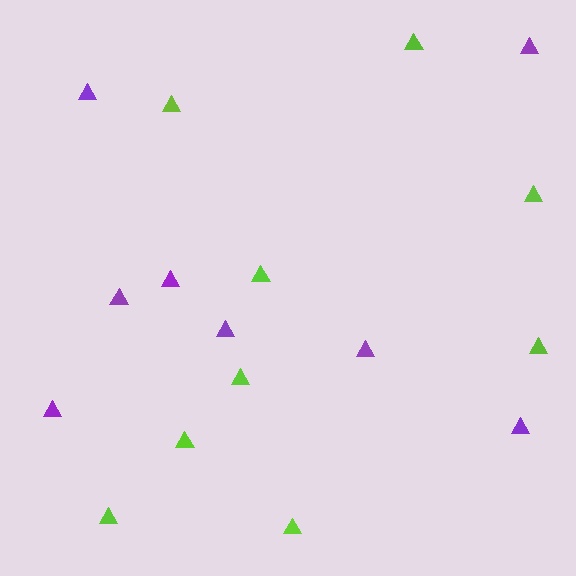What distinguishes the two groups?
There are 2 groups: one group of lime triangles (9) and one group of purple triangles (8).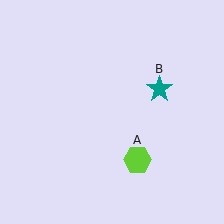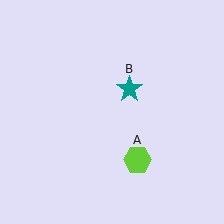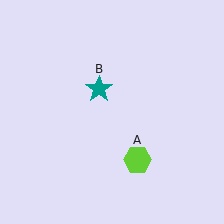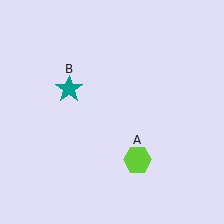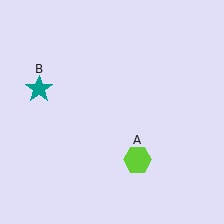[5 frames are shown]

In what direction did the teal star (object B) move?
The teal star (object B) moved left.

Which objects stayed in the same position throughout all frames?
Lime hexagon (object A) remained stationary.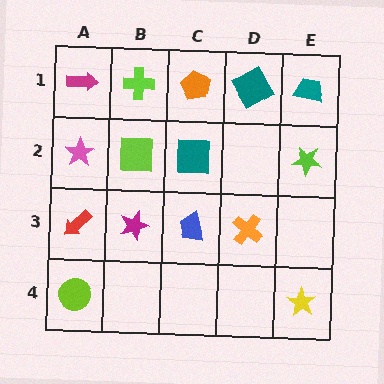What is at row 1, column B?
A lime cross.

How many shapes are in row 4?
2 shapes.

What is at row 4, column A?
A lime circle.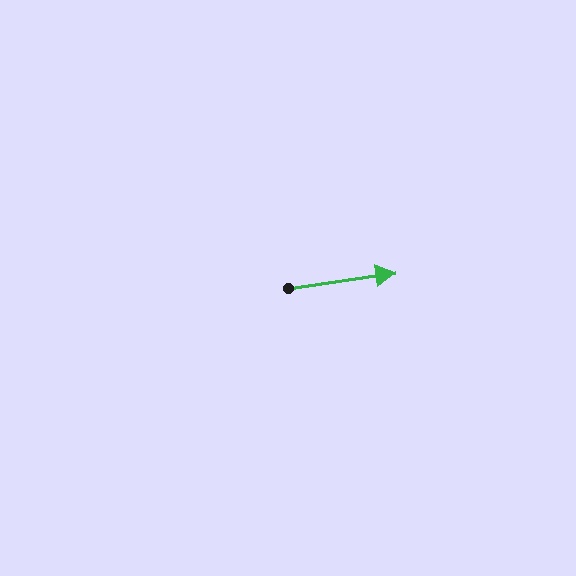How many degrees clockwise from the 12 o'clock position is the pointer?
Approximately 82 degrees.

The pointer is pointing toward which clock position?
Roughly 3 o'clock.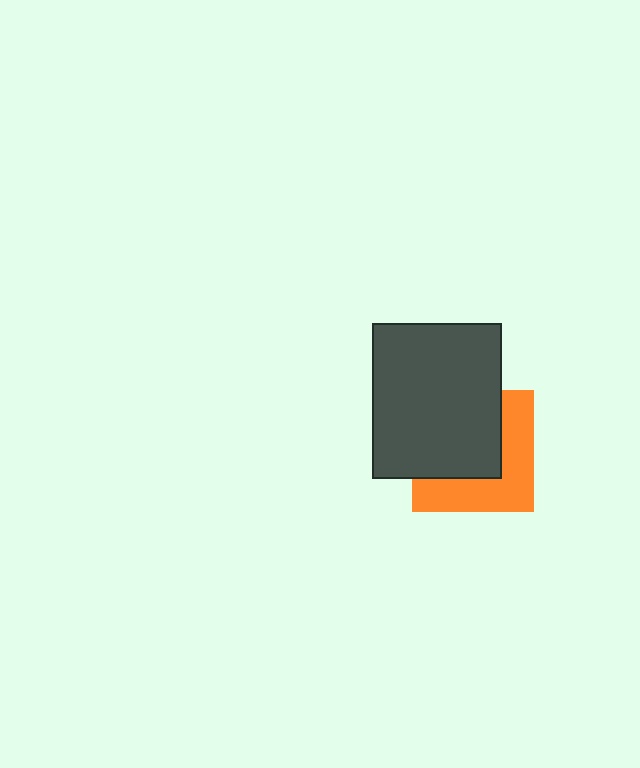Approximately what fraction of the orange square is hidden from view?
Roughly 54% of the orange square is hidden behind the dark gray rectangle.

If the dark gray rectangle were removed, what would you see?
You would see the complete orange square.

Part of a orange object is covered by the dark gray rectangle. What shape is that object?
It is a square.